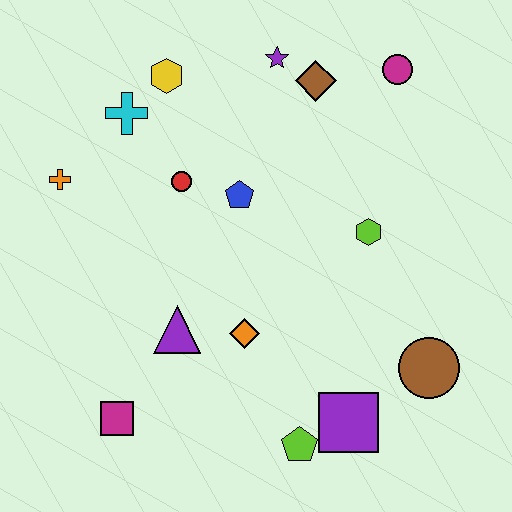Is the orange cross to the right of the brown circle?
No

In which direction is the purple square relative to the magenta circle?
The purple square is below the magenta circle.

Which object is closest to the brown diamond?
The purple star is closest to the brown diamond.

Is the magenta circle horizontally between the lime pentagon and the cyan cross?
No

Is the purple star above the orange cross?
Yes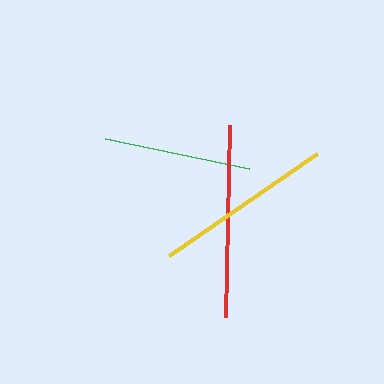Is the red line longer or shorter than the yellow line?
The red line is longer than the yellow line.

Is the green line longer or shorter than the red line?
The red line is longer than the green line.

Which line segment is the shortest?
The green line is the shortest at approximately 147 pixels.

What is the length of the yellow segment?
The yellow segment is approximately 180 pixels long.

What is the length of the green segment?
The green segment is approximately 147 pixels long.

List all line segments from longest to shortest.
From longest to shortest: red, yellow, green.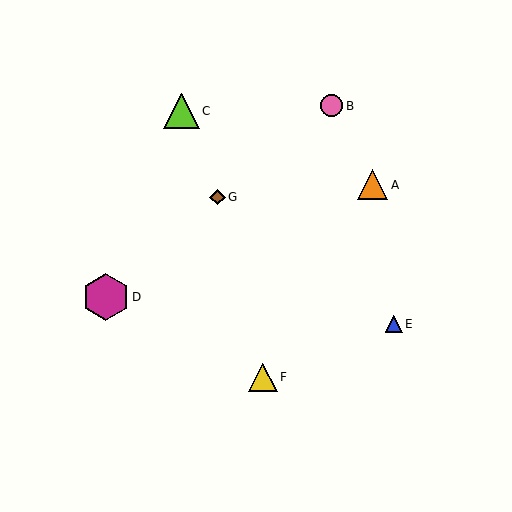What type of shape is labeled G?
Shape G is a brown diamond.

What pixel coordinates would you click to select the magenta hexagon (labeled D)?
Click at (106, 297) to select the magenta hexagon D.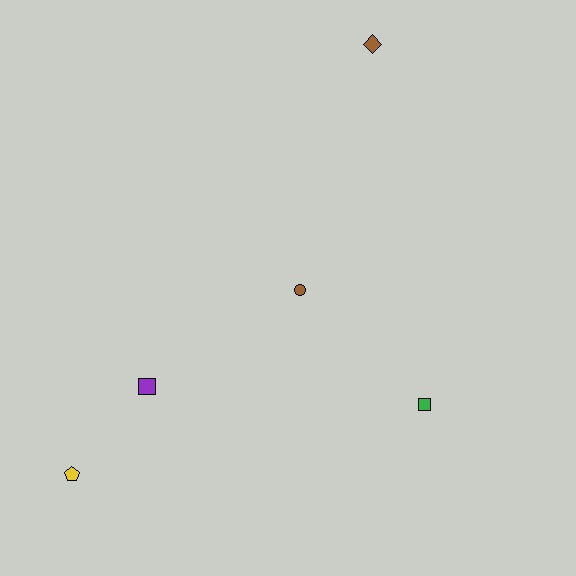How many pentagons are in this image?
There is 1 pentagon.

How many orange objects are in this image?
There are no orange objects.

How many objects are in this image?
There are 5 objects.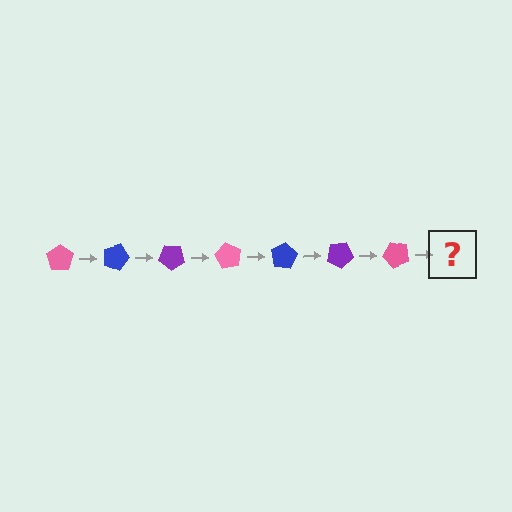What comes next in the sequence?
The next element should be a blue pentagon, rotated 140 degrees from the start.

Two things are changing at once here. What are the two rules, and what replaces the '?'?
The two rules are that it rotates 20 degrees each step and the color cycles through pink, blue, and purple. The '?' should be a blue pentagon, rotated 140 degrees from the start.